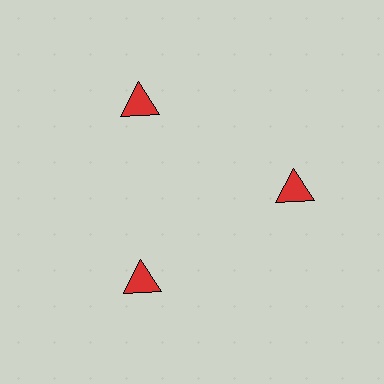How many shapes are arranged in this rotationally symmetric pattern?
There are 3 shapes, arranged in 3 groups of 1.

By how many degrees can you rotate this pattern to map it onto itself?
The pattern maps onto itself every 120 degrees of rotation.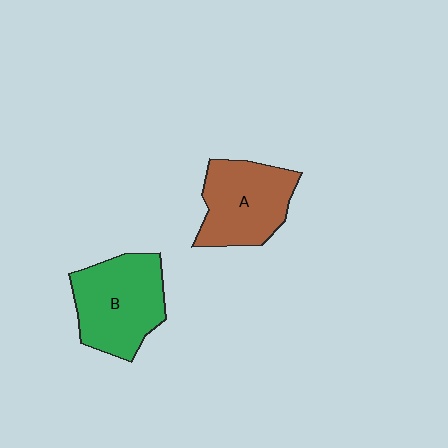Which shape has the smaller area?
Shape A (brown).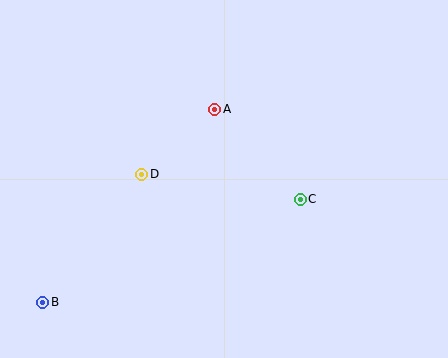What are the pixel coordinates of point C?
Point C is at (300, 199).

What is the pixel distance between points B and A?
The distance between B and A is 259 pixels.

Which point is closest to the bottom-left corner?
Point B is closest to the bottom-left corner.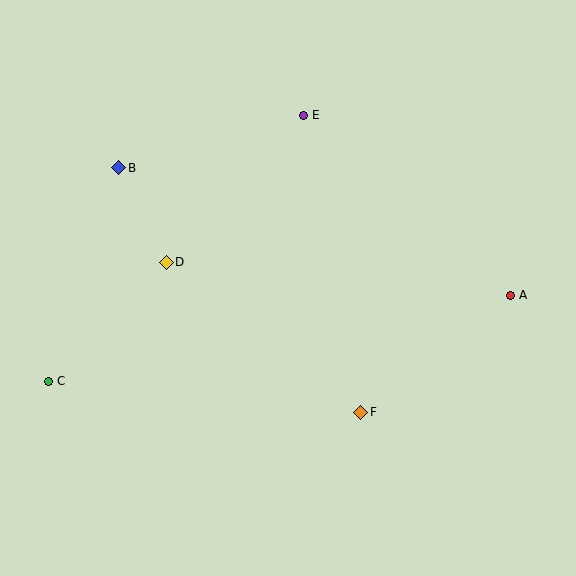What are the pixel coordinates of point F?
Point F is at (361, 412).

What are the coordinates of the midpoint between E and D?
The midpoint between E and D is at (235, 189).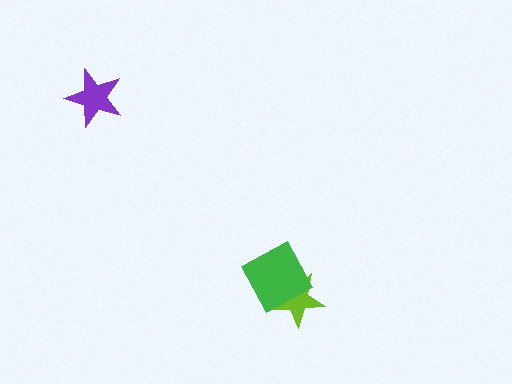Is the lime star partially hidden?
Yes, it is partially covered by another shape.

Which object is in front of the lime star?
The green diamond is in front of the lime star.